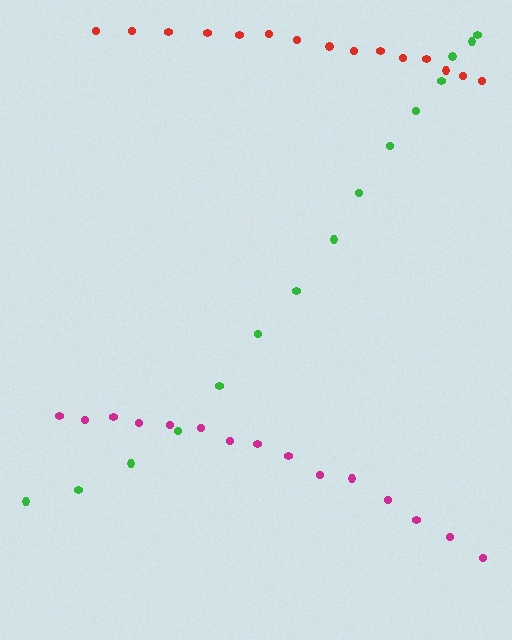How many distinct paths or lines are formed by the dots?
There are 3 distinct paths.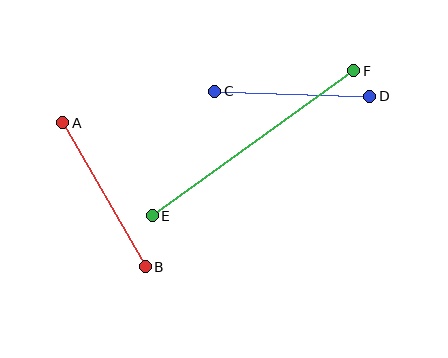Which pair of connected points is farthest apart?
Points E and F are farthest apart.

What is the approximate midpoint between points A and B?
The midpoint is at approximately (104, 195) pixels.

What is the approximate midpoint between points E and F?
The midpoint is at approximately (253, 143) pixels.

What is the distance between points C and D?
The distance is approximately 155 pixels.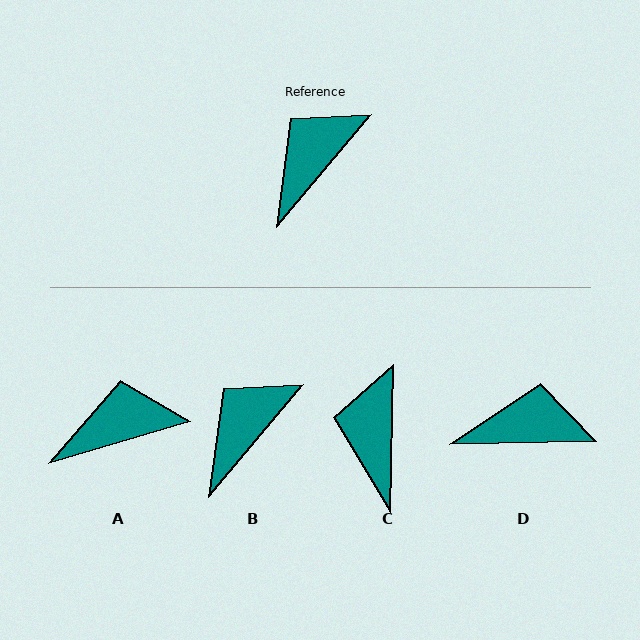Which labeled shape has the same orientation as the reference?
B.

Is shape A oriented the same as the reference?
No, it is off by about 34 degrees.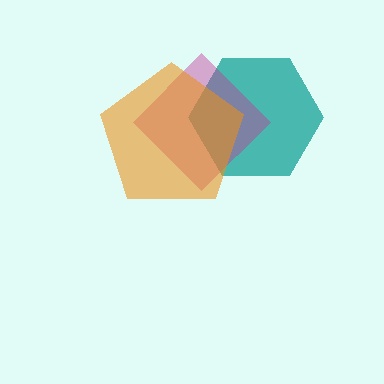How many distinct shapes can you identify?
There are 3 distinct shapes: a teal hexagon, a magenta diamond, an orange pentagon.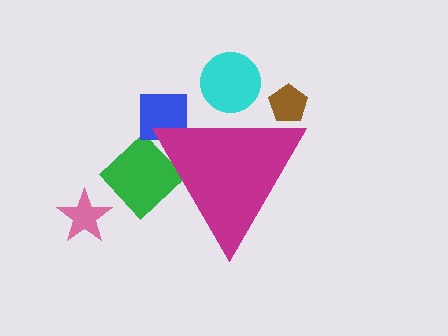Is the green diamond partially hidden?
Yes, the green diamond is partially hidden behind the magenta triangle.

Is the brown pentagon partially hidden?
Yes, the brown pentagon is partially hidden behind the magenta triangle.